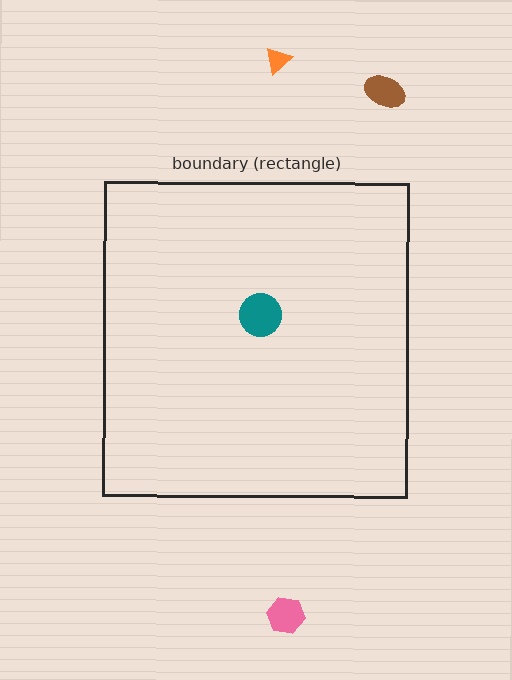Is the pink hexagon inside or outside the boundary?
Outside.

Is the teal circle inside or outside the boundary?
Inside.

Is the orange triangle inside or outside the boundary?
Outside.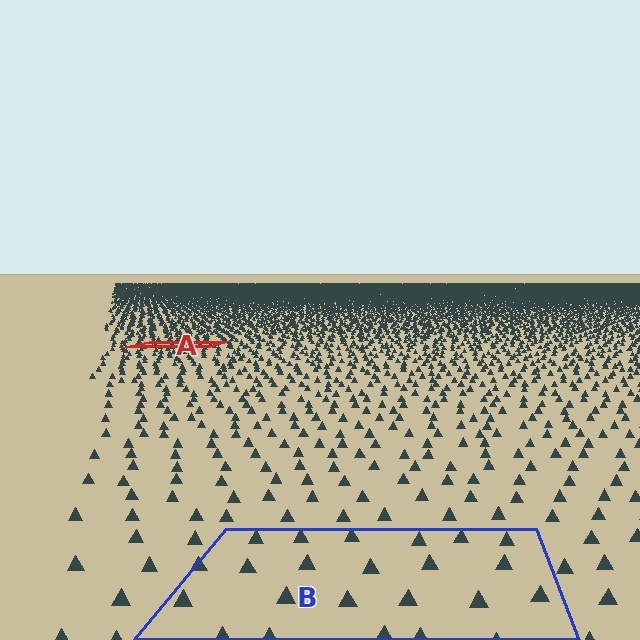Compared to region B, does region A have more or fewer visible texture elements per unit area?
Region A has more texture elements per unit area — they are packed more densely because it is farther away.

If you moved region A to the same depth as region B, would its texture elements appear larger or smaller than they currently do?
They would appear larger. At a closer depth, the same texture elements are projected at a bigger on-screen size.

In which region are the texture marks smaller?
The texture marks are smaller in region A, because it is farther away.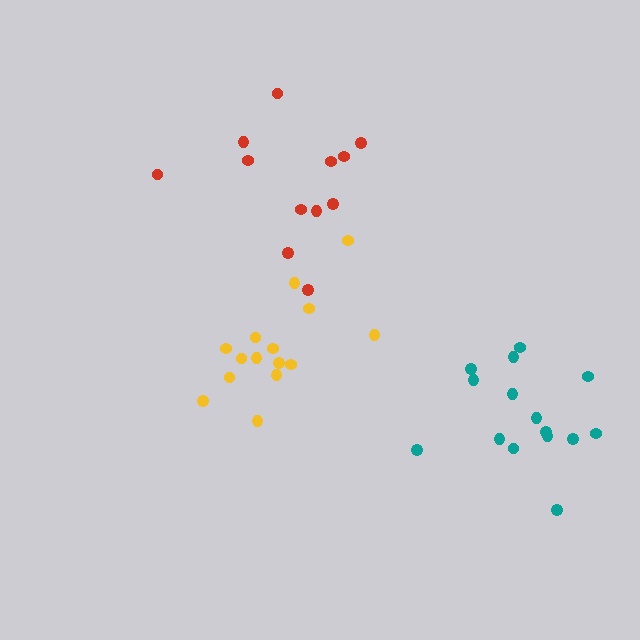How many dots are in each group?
Group 1: 12 dots, Group 2: 15 dots, Group 3: 15 dots (42 total).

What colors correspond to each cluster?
The clusters are colored: red, yellow, teal.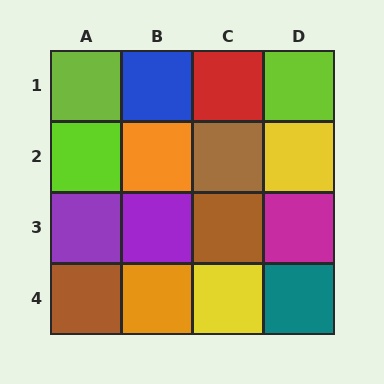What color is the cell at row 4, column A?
Brown.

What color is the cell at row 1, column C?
Red.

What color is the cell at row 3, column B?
Purple.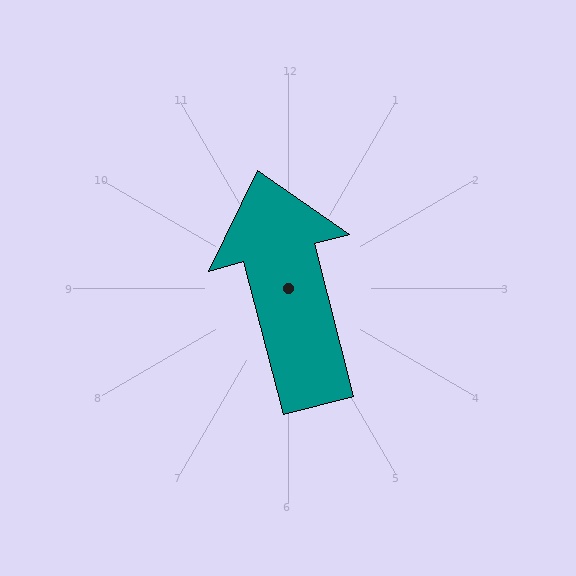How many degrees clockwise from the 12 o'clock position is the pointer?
Approximately 345 degrees.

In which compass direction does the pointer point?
North.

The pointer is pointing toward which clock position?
Roughly 12 o'clock.